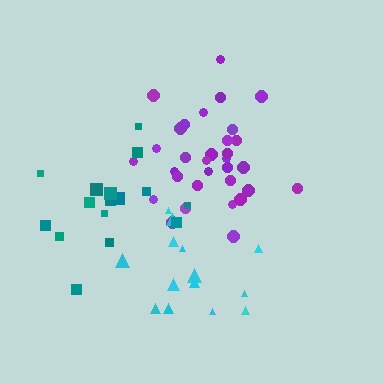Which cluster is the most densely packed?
Purple.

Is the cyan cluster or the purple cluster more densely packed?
Purple.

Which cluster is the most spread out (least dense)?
Cyan.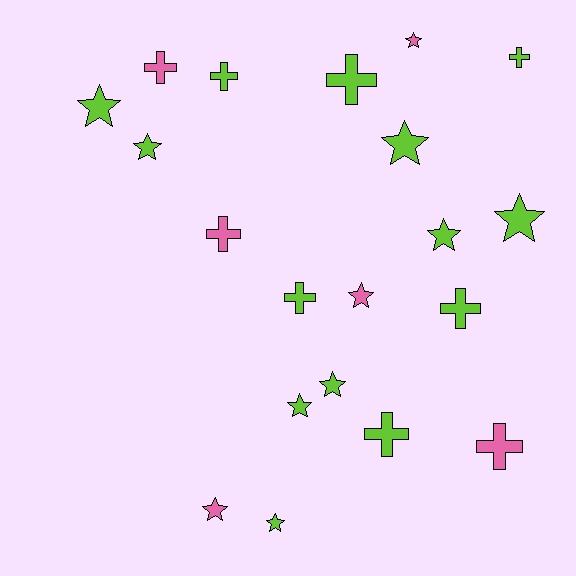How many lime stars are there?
There are 8 lime stars.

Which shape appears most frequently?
Star, with 11 objects.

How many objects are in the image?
There are 20 objects.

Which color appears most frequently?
Lime, with 14 objects.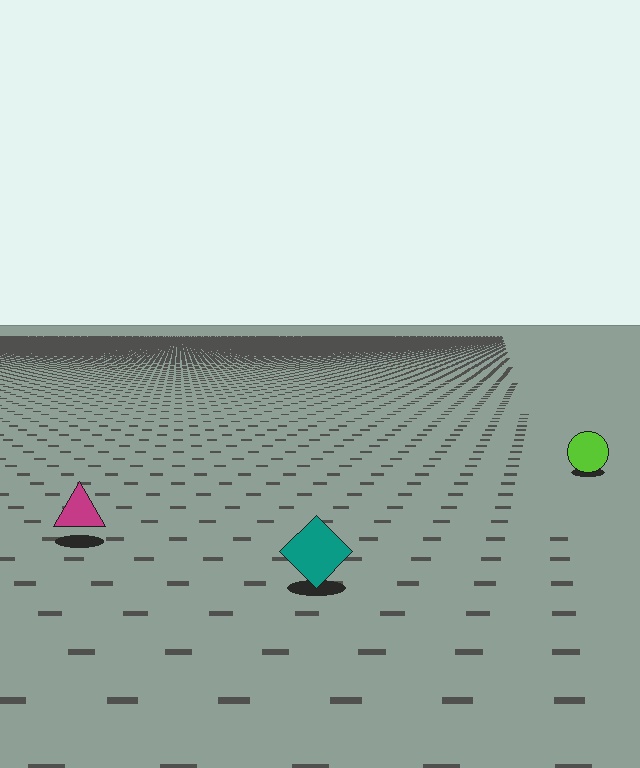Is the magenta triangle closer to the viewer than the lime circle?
Yes. The magenta triangle is closer — you can tell from the texture gradient: the ground texture is coarser near it.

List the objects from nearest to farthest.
From nearest to farthest: the teal diamond, the magenta triangle, the lime circle.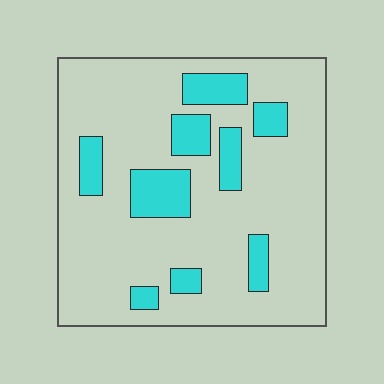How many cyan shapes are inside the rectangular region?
9.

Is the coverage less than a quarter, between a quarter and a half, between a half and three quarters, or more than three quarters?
Less than a quarter.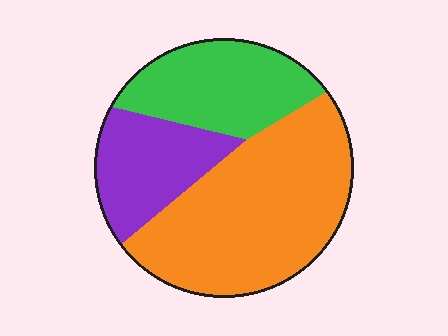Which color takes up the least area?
Purple, at roughly 20%.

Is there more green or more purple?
Green.